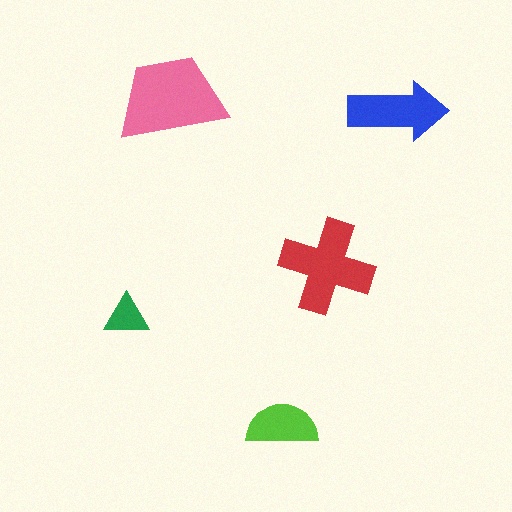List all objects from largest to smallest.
The pink trapezoid, the red cross, the blue arrow, the lime semicircle, the green triangle.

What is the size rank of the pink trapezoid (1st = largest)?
1st.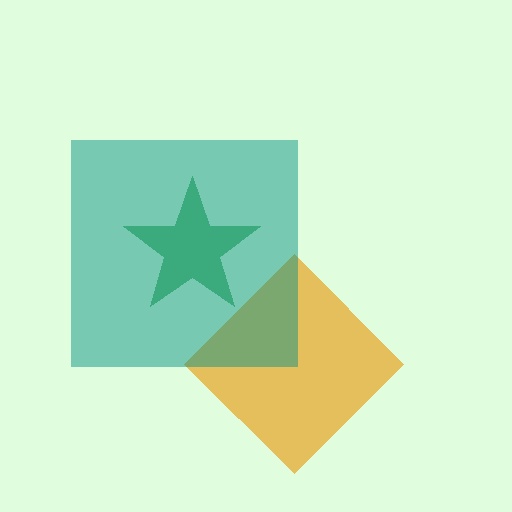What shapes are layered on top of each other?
The layered shapes are: a green star, an orange diamond, a teal square.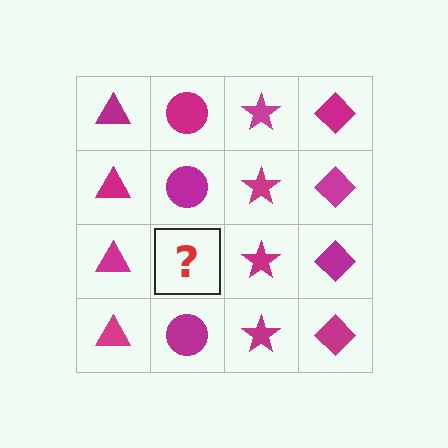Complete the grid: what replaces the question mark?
The question mark should be replaced with a magenta circle.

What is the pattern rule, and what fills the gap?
The rule is that each column has a consistent shape. The gap should be filled with a magenta circle.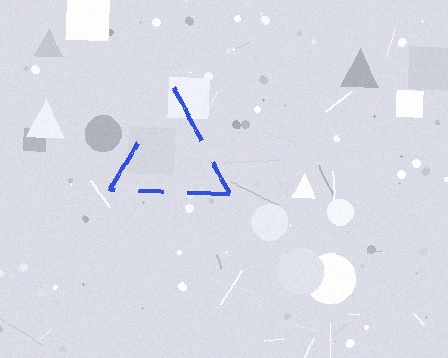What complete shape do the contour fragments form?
The contour fragments form a triangle.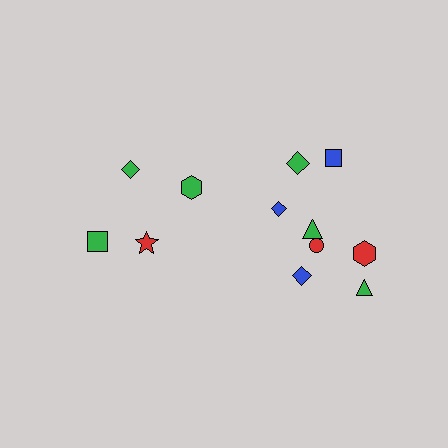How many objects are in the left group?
There are 4 objects.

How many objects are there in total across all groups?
There are 12 objects.